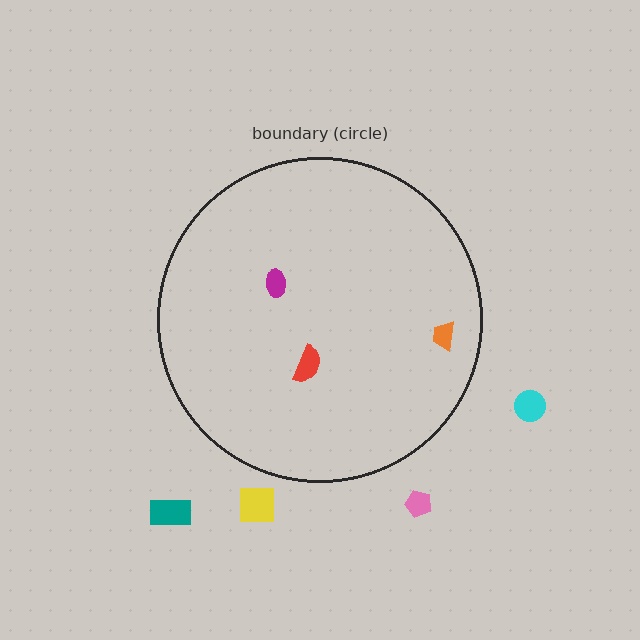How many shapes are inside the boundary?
3 inside, 4 outside.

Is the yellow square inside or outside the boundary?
Outside.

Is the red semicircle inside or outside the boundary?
Inside.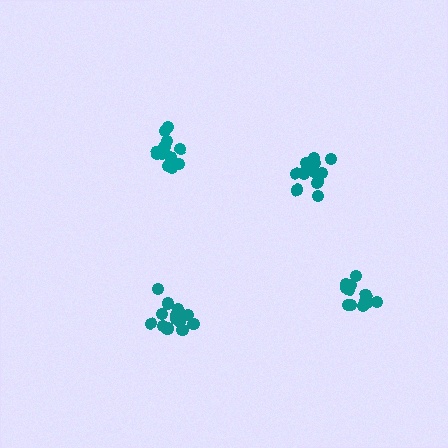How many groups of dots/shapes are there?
There are 4 groups.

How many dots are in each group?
Group 1: 15 dots, Group 2: 12 dots, Group 3: 16 dots, Group 4: 16 dots (59 total).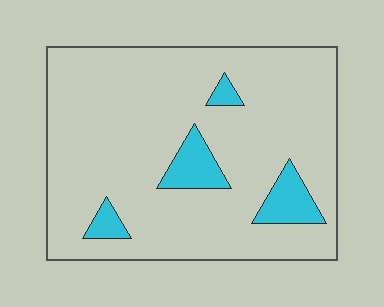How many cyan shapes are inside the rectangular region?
4.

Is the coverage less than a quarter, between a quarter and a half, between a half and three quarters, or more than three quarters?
Less than a quarter.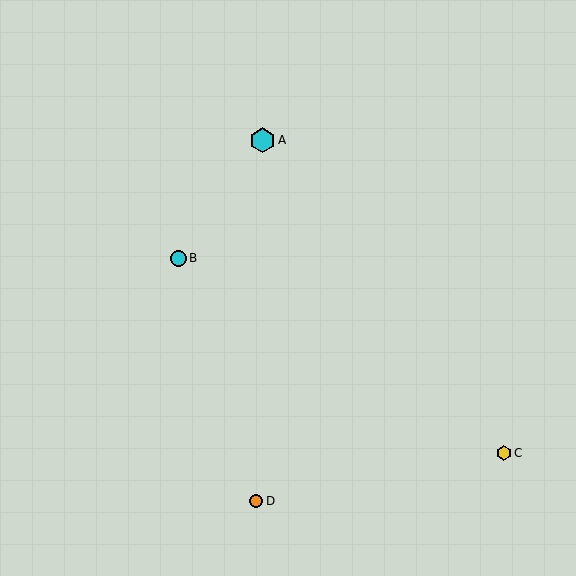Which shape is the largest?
The cyan hexagon (labeled A) is the largest.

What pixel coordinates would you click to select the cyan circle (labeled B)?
Click at (178, 258) to select the cyan circle B.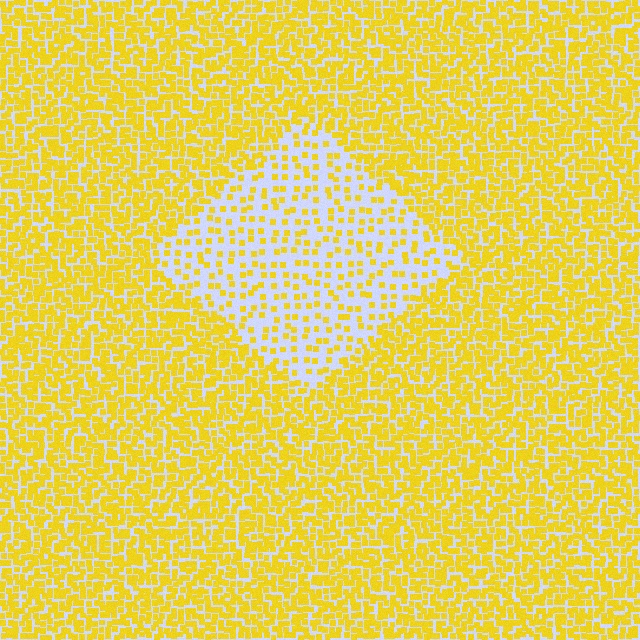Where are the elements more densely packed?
The elements are more densely packed outside the diamond boundary.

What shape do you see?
I see a diamond.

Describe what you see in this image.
The image contains small yellow elements arranged at two different densities. A diamond-shaped region is visible where the elements are less densely packed than the surrounding area.